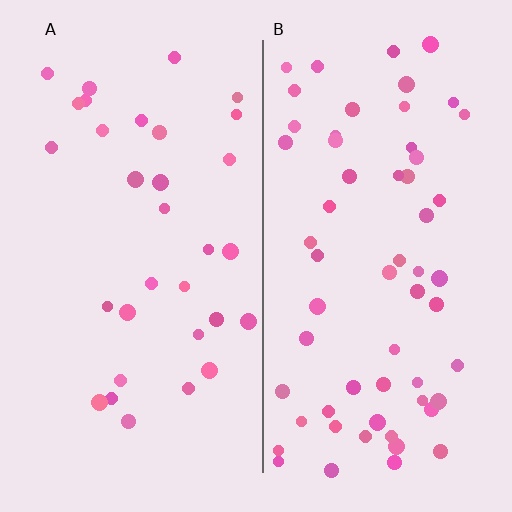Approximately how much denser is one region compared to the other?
Approximately 1.9× — region B over region A.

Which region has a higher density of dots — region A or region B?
B (the right).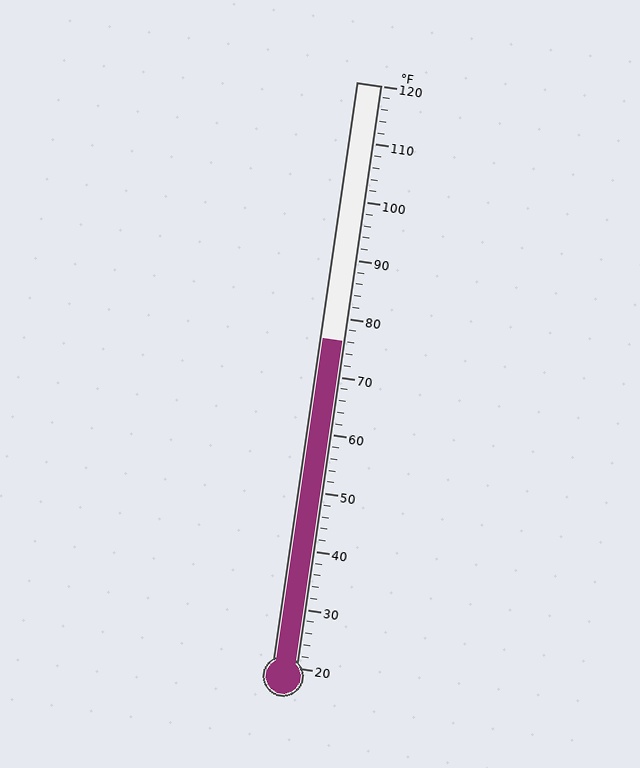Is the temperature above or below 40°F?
The temperature is above 40°F.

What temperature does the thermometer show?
The thermometer shows approximately 76°F.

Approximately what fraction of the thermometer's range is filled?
The thermometer is filled to approximately 55% of its range.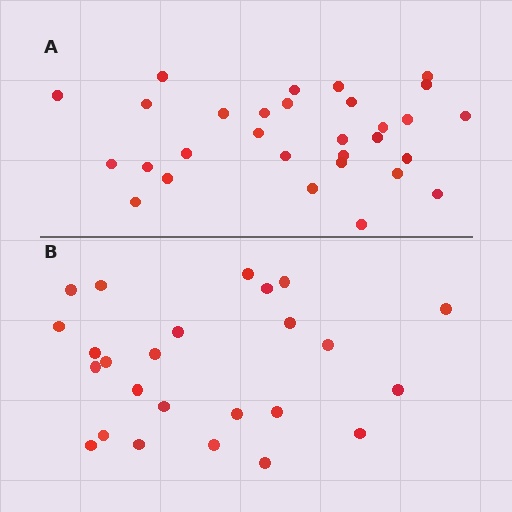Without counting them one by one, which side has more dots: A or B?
Region A (the top region) has more dots.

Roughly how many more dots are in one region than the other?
Region A has about 5 more dots than region B.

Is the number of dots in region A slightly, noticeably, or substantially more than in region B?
Region A has only slightly more — the two regions are fairly close. The ratio is roughly 1.2 to 1.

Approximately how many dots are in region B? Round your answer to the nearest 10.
About 20 dots. (The exact count is 25, which rounds to 20.)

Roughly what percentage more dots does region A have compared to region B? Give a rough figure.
About 20% more.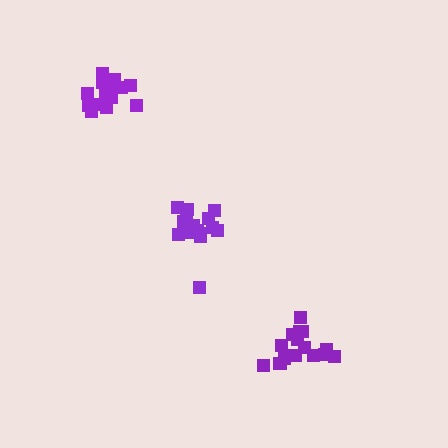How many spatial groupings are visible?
There are 3 spatial groupings.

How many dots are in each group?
Group 1: 16 dots, Group 2: 15 dots, Group 3: 16 dots (47 total).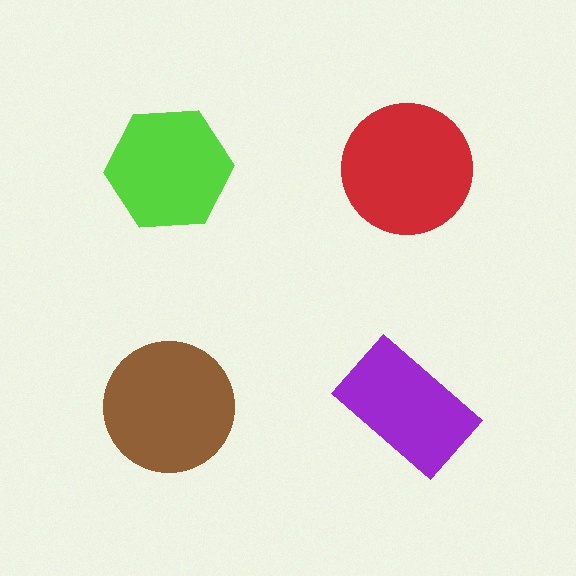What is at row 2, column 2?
A purple rectangle.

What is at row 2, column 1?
A brown circle.